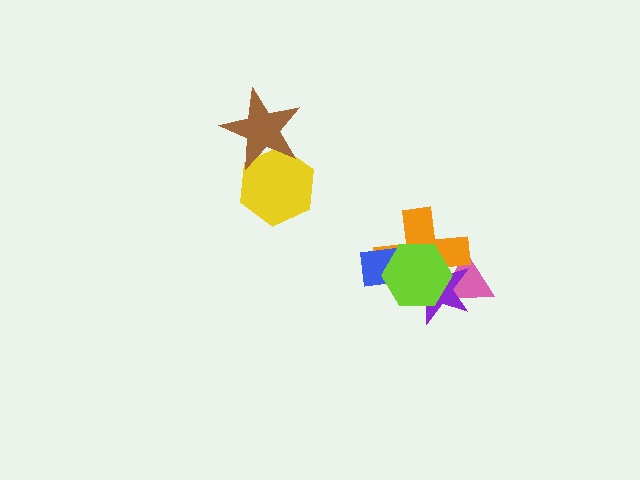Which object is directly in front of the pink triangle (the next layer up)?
The orange cross is directly in front of the pink triangle.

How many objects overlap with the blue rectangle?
3 objects overlap with the blue rectangle.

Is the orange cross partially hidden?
Yes, it is partially covered by another shape.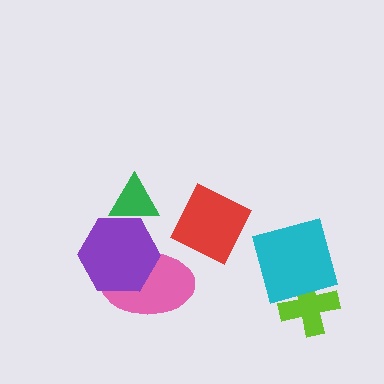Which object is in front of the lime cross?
The cyan diamond is in front of the lime cross.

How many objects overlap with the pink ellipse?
1 object overlaps with the pink ellipse.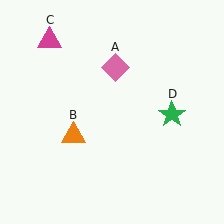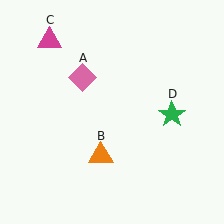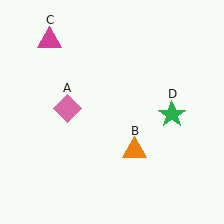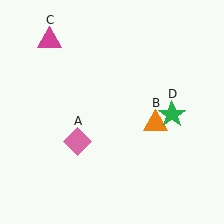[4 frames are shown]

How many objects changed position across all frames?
2 objects changed position: pink diamond (object A), orange triangle (object B).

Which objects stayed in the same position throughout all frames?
Magenta triangle (object C) and green star (object D) remained stationary.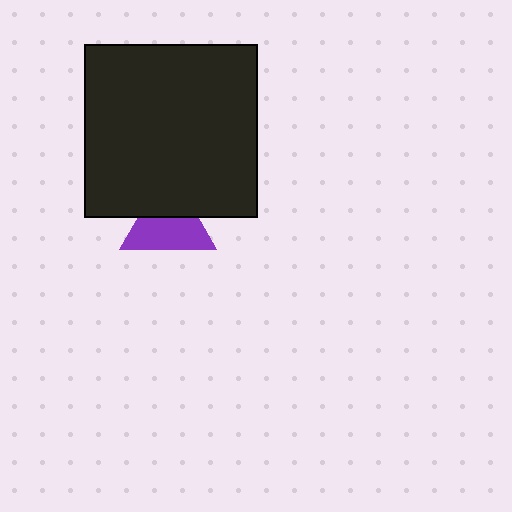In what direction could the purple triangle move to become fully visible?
The purple triangle could move down. That would shift it out from behind the black square entirely.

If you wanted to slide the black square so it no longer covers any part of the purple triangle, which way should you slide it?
Slide it up — that is the most direct way to separate the two shapes.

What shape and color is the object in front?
The object in front is a black square.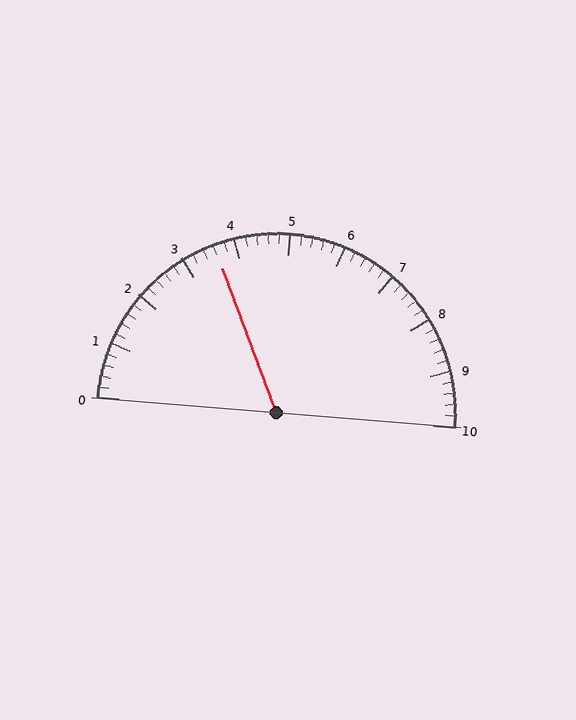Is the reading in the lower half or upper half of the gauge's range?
The reading is in the lower half of the range (0 to 10).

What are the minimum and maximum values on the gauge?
The gauge ranges from 0 to 10.